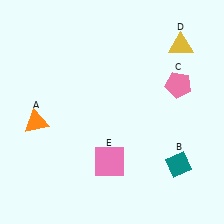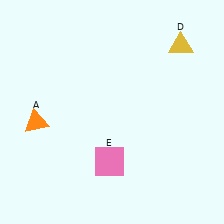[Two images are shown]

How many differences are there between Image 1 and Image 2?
There are 2 differences between the two images.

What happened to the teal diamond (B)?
The teal diamond (B) was removed in Image 2. It was in the bottom-right area of Image 1.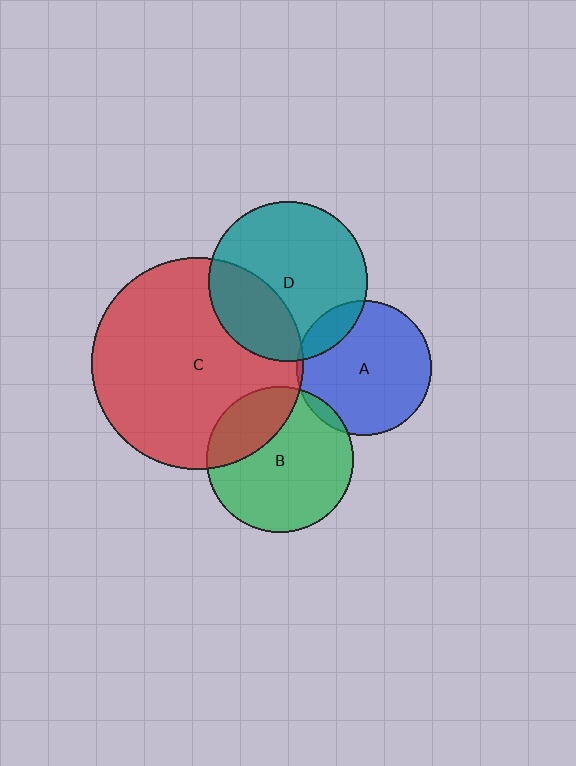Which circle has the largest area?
Circle C (red).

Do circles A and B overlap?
Yes.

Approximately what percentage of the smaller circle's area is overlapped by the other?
Approximately 5%.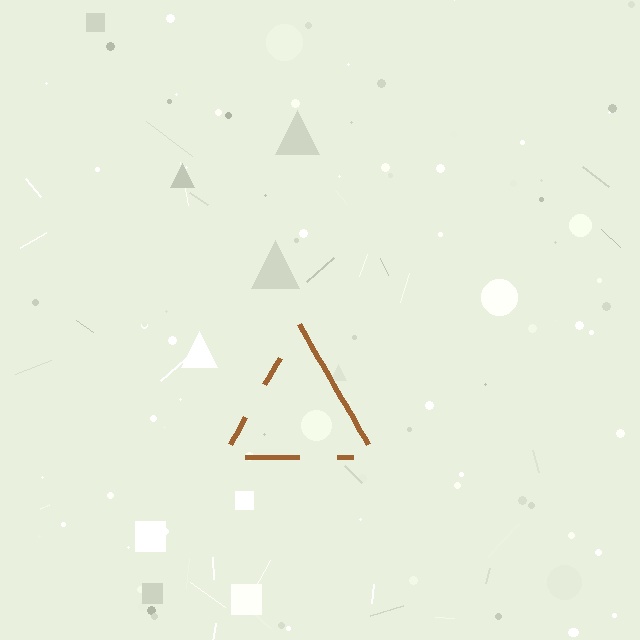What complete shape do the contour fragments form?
The contour fragments form a triangle.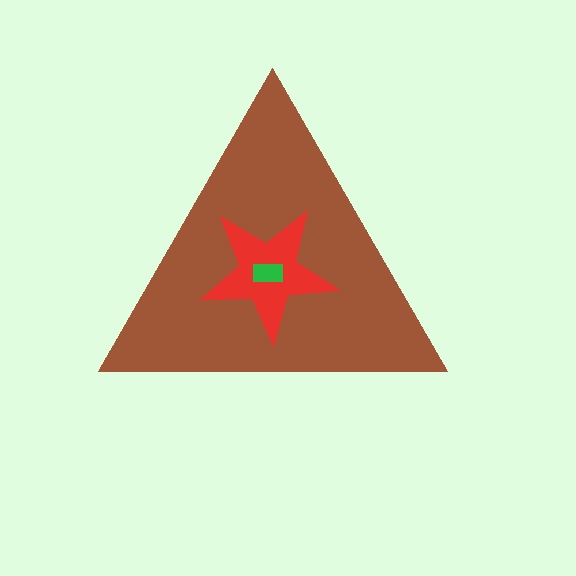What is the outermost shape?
The brown triangle.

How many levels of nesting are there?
3.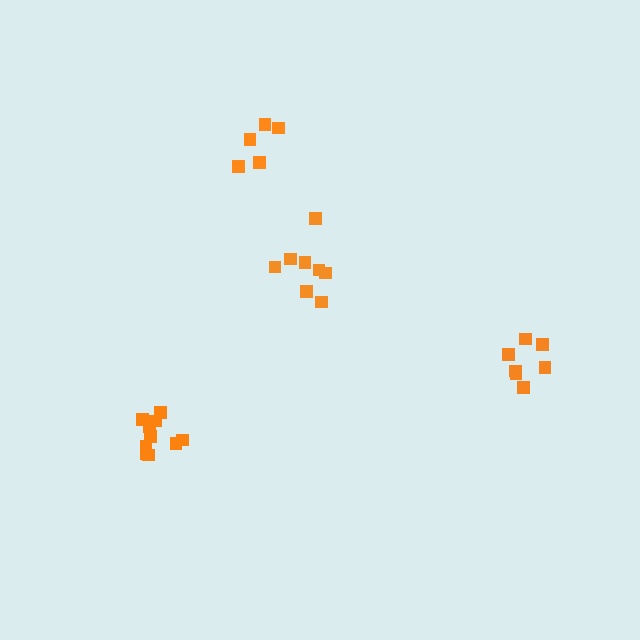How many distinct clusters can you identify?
There are 4 distinct clusters.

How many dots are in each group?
Group 1: 5 dots, Group 2: 11 dots, Group 3: 7 dots, Group 4: 8 dots (31 total).